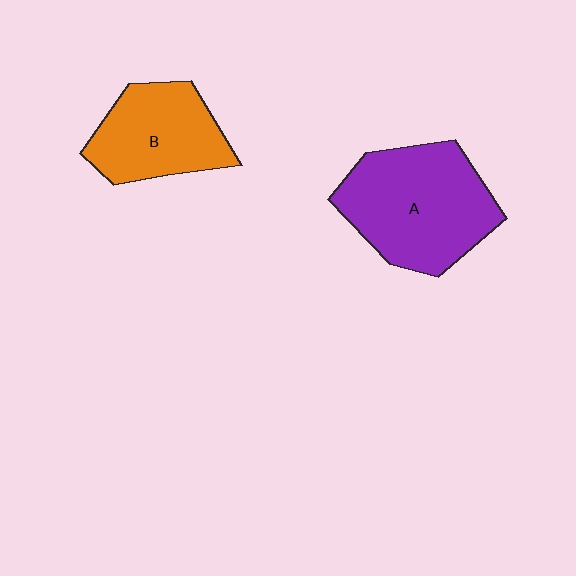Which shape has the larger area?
Shape A (purple).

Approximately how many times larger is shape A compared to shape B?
Approximately 1.4 times.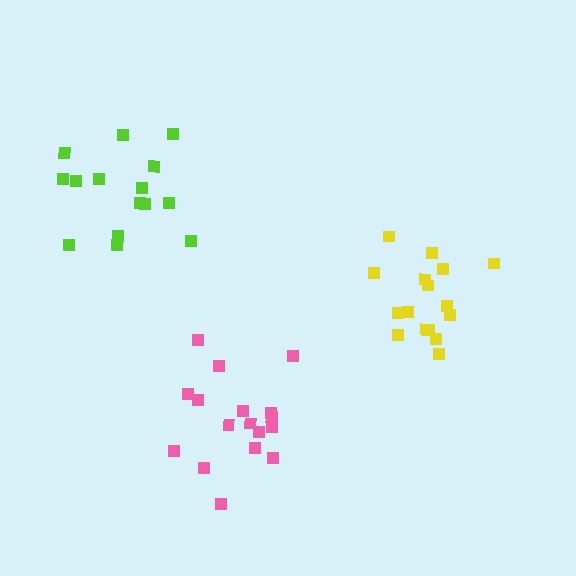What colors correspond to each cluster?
The clusters are colored: yellow, lime, pink.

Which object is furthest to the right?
The yellow cluster is rightmost.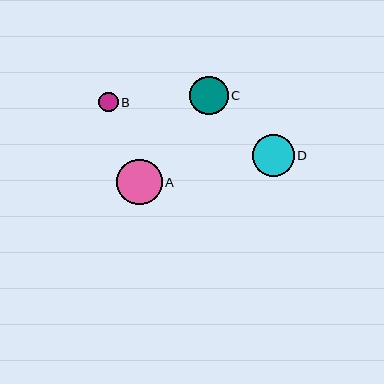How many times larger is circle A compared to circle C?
Circle A is approximately 1.2 times the size of circle C.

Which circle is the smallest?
Circle B is the smallest with a size of approximately 19 pixels.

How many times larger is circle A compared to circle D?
Circle A is approximately 1.1 times the size of circle D.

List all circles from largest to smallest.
From largest to smallest: A, D, C, B.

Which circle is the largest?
Circle A is the largest with a size of approximately 46 pixels.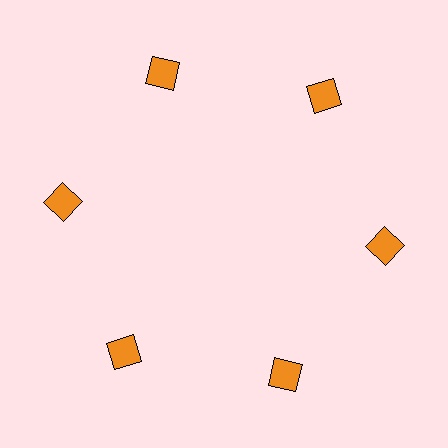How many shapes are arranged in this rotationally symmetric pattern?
There are 6 shapes, arranged in 6 groups of 1.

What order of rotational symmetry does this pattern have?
This pattern has 6-fold rotational symmetry.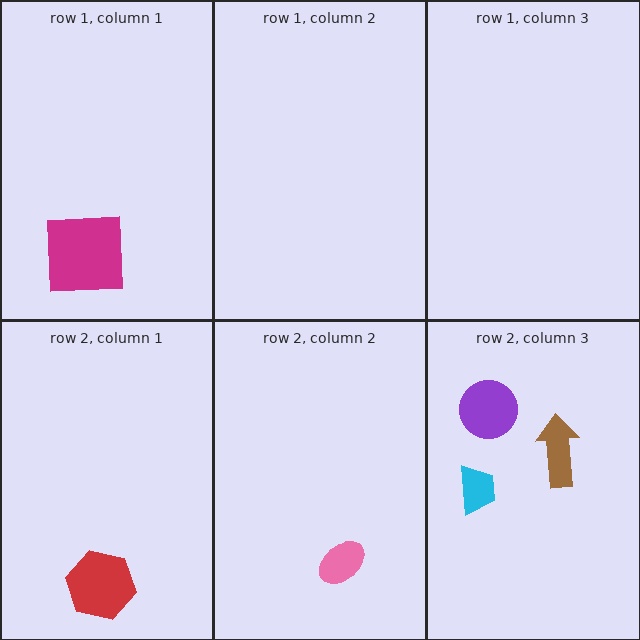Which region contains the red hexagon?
The row 2, column 1 region.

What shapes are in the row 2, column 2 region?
The pink ellipse.